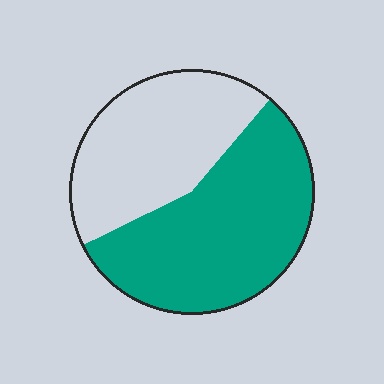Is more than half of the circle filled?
Yes.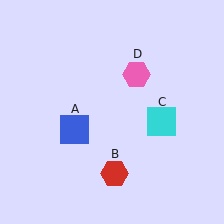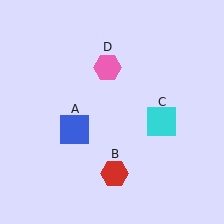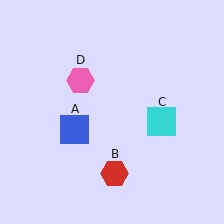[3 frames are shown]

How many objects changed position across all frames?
1 object changed position: pink hexagon (object D).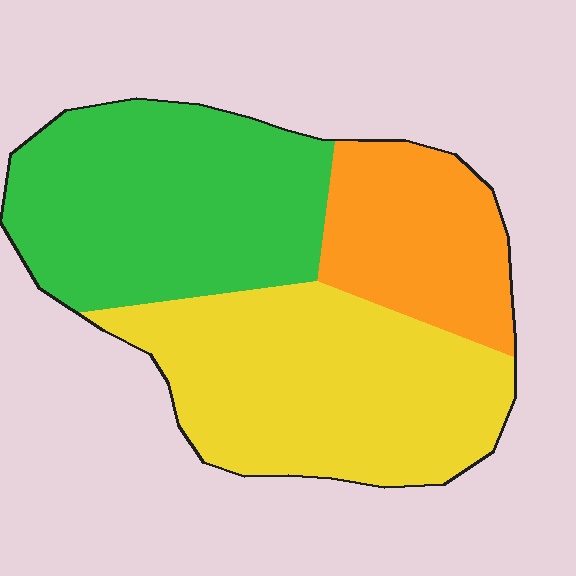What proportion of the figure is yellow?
Yellow covers 41% of the figure.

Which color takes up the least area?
Orange, at roughly 20%.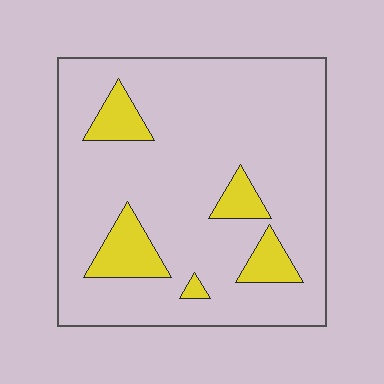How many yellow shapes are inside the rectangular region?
5.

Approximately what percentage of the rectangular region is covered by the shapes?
Approximately 15%.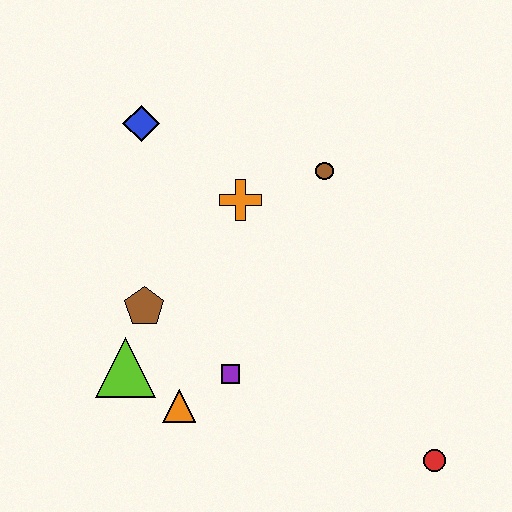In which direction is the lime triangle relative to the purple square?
The lime triangle is to the left of the purple square.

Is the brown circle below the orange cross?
No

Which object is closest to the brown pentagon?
The lime triangle is closest to the brown pentagon.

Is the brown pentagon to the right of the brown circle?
No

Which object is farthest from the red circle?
The blue diamond is farthest from the red circle.